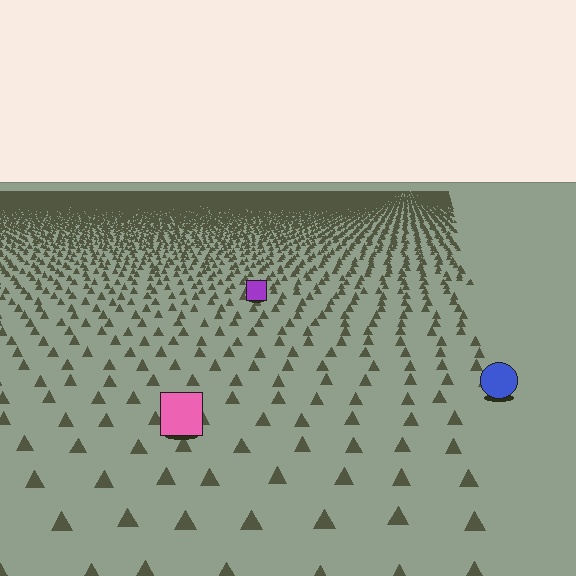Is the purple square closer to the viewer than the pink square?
No. The pink square is closer — you can tell from the texture gradient: the ground texture is coarser near it.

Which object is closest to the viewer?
The pink square is closest. The texture marks near it are larger and more spread out.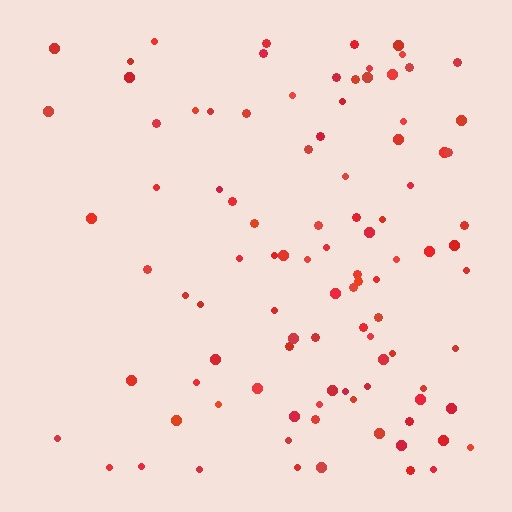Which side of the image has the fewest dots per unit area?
The left.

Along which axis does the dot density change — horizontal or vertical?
Horizontal.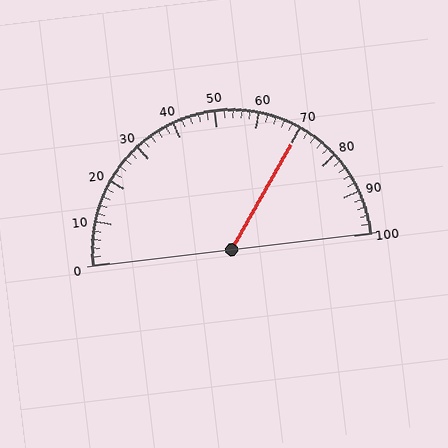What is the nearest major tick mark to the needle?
The nearest major tick mark is 70.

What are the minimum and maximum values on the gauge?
The gauge ranges from 0 to 100.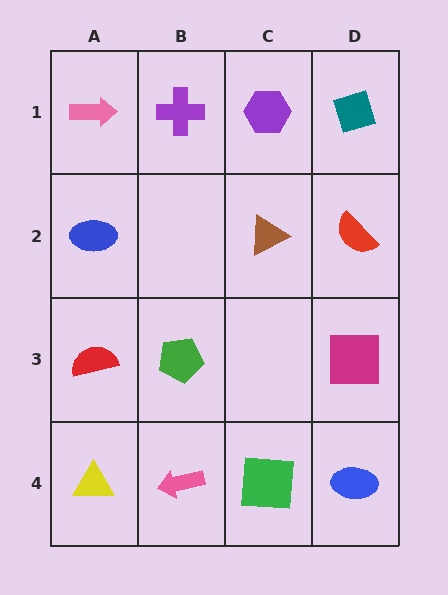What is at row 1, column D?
A teal diamond.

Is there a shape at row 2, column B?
No, that cell is empty.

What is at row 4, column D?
A blue ellipse.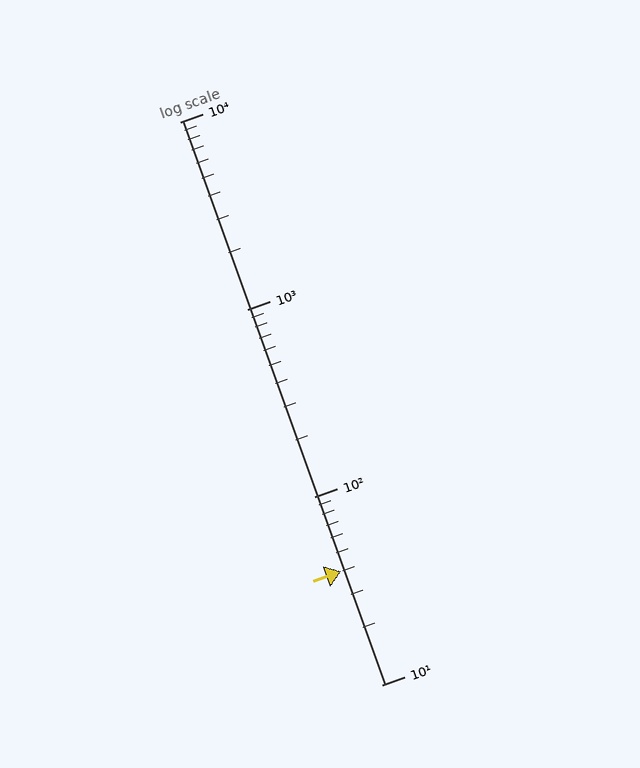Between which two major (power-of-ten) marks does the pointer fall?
The pointer is between 10 and 100.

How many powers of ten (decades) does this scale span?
The scale spans 3 decades, from 10 to 10000.